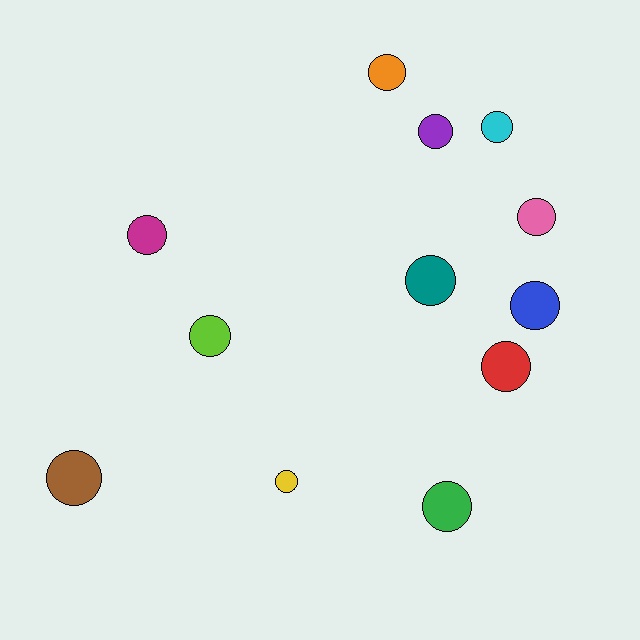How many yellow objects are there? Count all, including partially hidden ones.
There is 1 yellow object.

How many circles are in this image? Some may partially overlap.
There are 12 circles.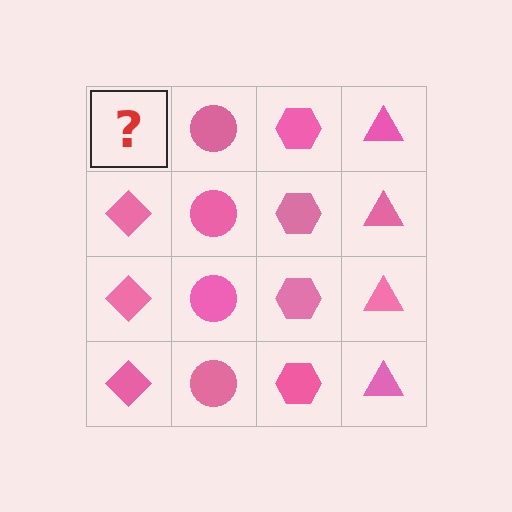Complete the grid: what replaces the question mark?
The question mark should be replaced with a pink diamond.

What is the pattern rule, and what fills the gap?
The rule is that each column has a consistent shape. The gap should be filled with a pink diamond.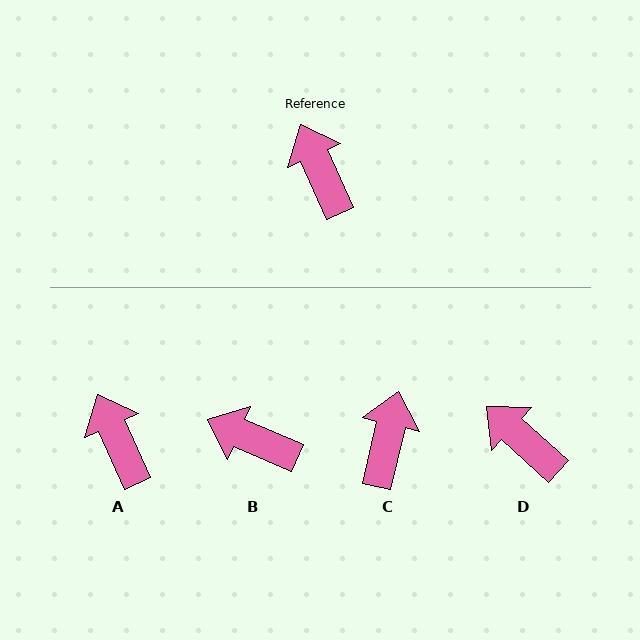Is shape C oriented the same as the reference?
No, it is off by about 37 degrees.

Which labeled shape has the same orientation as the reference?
A.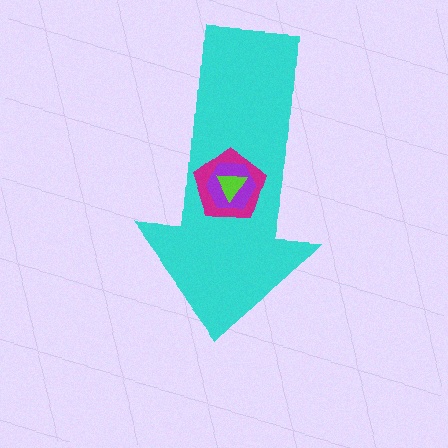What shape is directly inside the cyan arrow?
The magenta pentagon.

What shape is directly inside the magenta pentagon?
The purple hexagon.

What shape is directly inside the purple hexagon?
The lime triangle.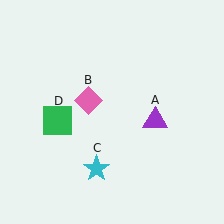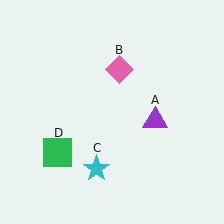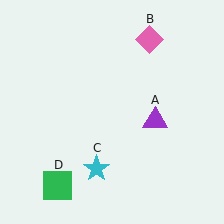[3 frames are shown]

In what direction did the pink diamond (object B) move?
The pink diamond (object B) moved up and to the right.